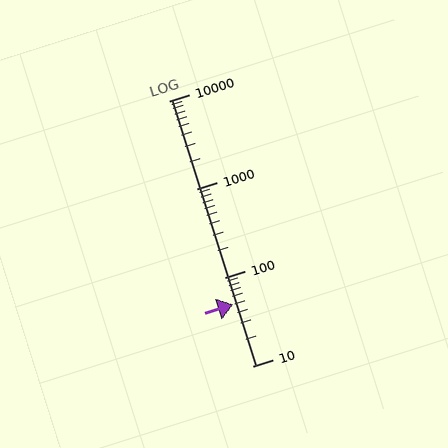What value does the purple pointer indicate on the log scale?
The pointer indicates approximately 50.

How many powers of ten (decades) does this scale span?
The scale spans 3 decades, from 10 to 10000.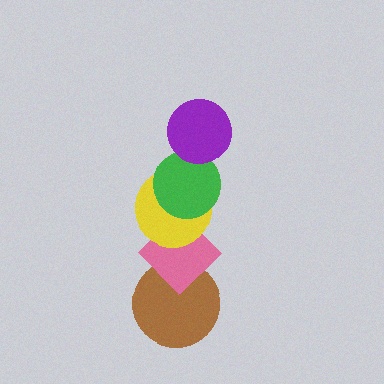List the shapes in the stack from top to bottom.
From top to bottom: the purple circle, the green circle, the yellow circle, the pink diamond, the brown circle.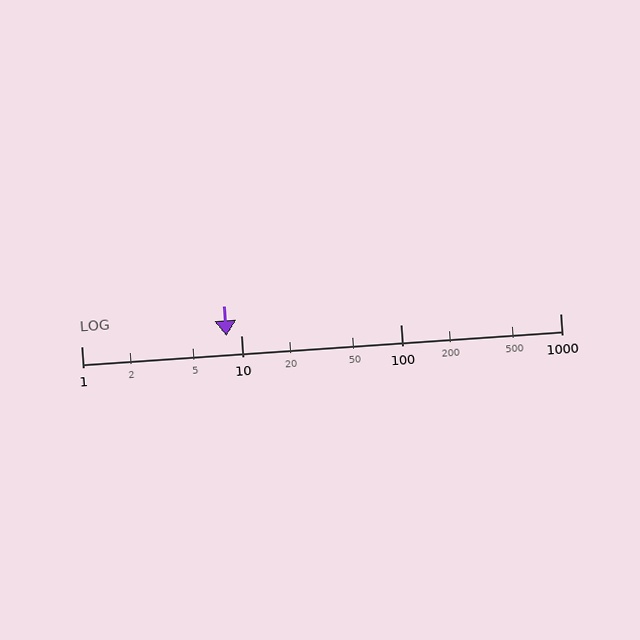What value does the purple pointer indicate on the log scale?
The pointer indicates approximately 8.1.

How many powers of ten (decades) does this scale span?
The scale spans 3 decades, from 1 to 1000.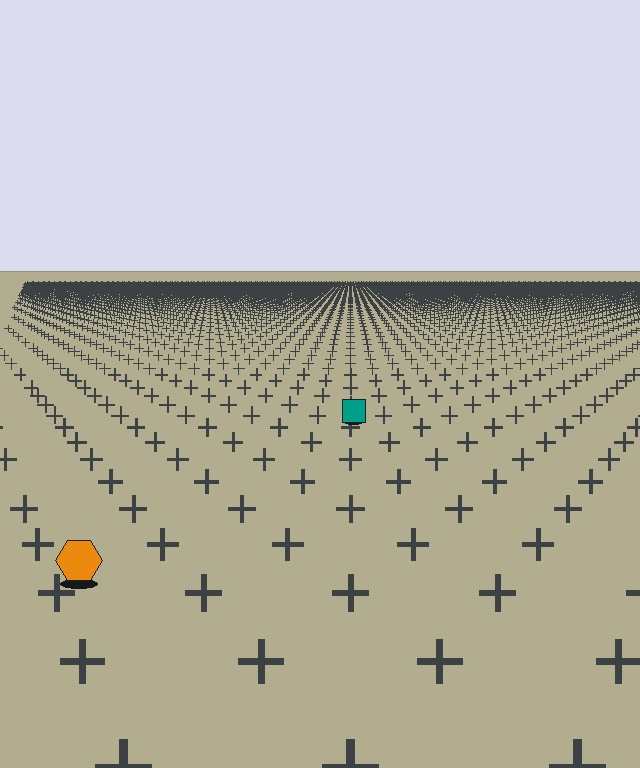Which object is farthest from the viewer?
The teal square is farthest from the viewer. It appears smaller and the ground texture around it is denser.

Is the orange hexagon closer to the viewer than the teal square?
Yes. The orange hexagon is closer — you can tell from the texture gradient: the ground texture is coarser near it.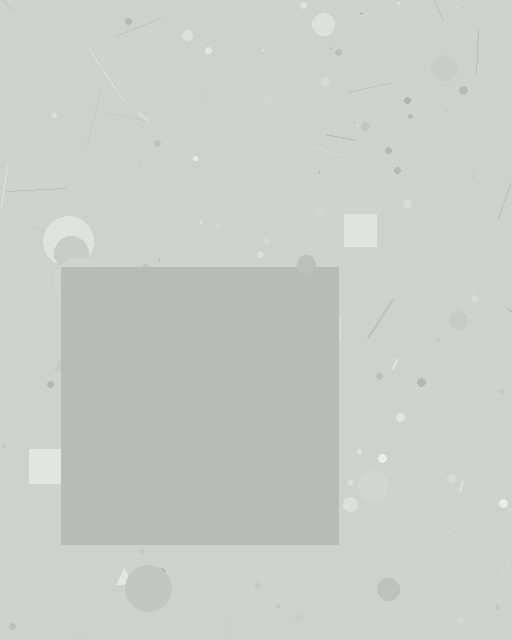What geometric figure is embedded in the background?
A square is embedded in the background.